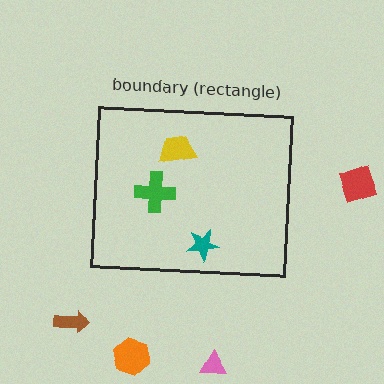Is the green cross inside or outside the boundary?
Inside.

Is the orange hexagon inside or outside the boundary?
Outside.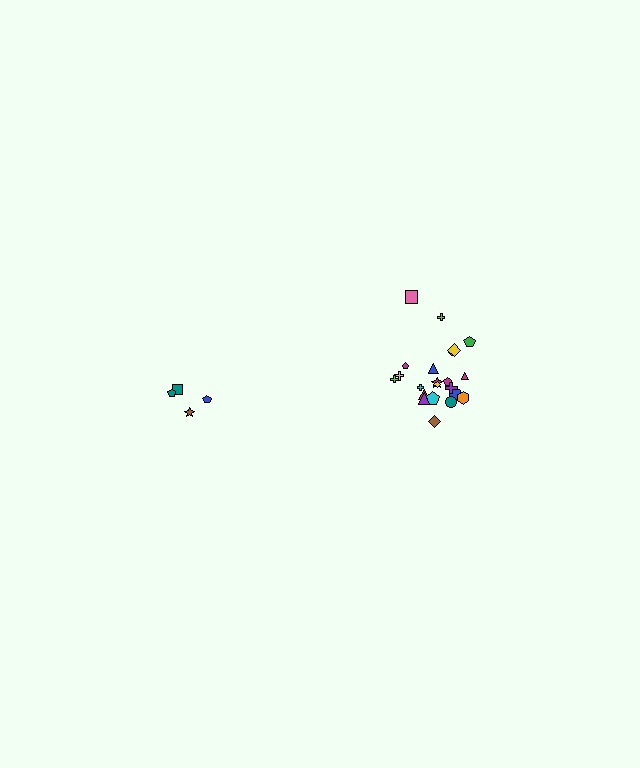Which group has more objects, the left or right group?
The right group.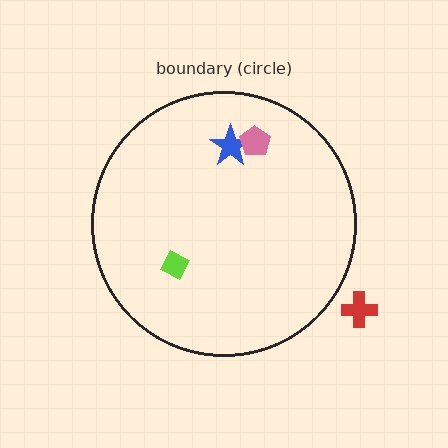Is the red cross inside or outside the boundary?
Outside.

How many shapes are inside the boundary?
3 inside, 1 outside.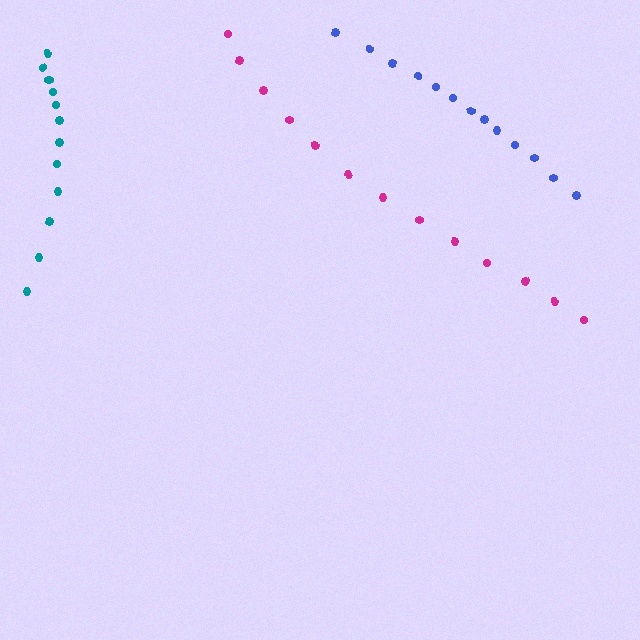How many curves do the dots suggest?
There are 3 distinct paths.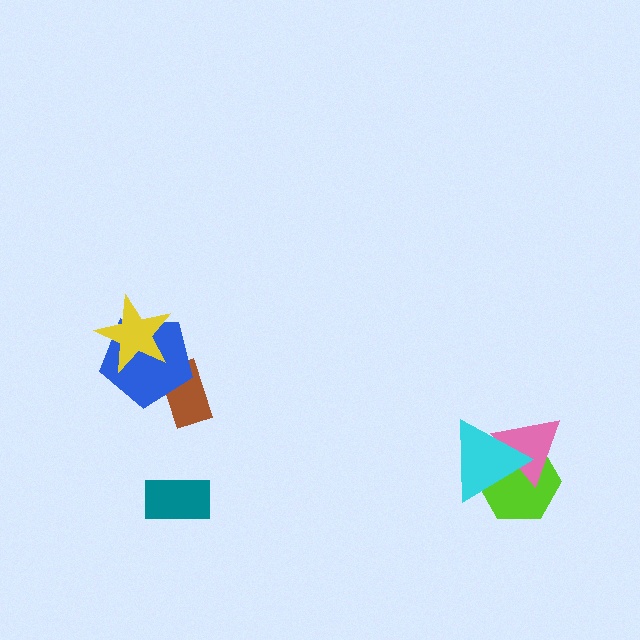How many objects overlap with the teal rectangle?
0 objects overlap with the teal rectangle.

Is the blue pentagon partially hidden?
Yes, it is partially covered by another shape.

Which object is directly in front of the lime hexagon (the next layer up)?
The pink triangle is directly in front of the lime hexagon.